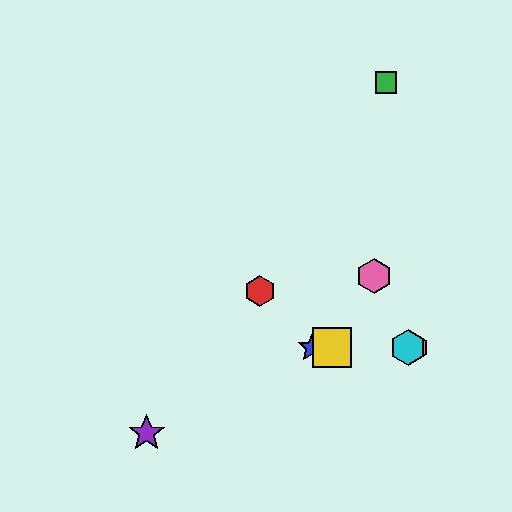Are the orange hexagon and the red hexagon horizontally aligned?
No, the orange hexagon is at y≈348 and the red hexagon is at y≈291.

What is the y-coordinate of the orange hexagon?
The orange hexagon is at y≈348.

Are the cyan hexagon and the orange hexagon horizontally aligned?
Yes, both are at y≈348.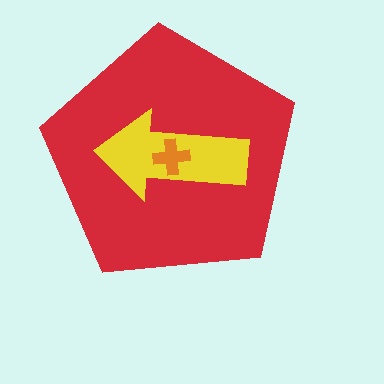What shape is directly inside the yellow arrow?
The orange cross.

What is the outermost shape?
The red pentagon.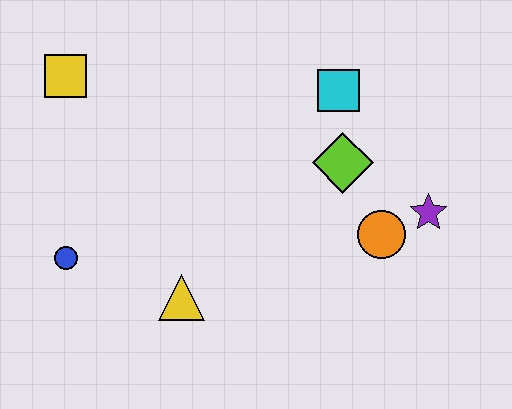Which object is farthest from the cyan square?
The blue circle is farthest from the cyan square.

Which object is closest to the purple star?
The orange circle is closest to the purple star.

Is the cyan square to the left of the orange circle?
Yes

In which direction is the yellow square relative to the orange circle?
The yellow square is to the left of the orange circle.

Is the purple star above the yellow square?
No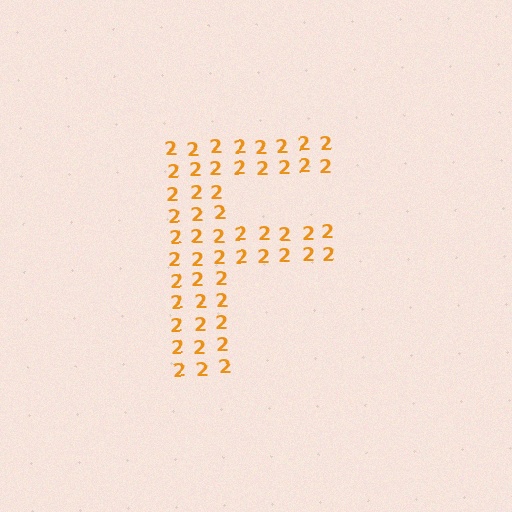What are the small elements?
The small elements are digit 2's.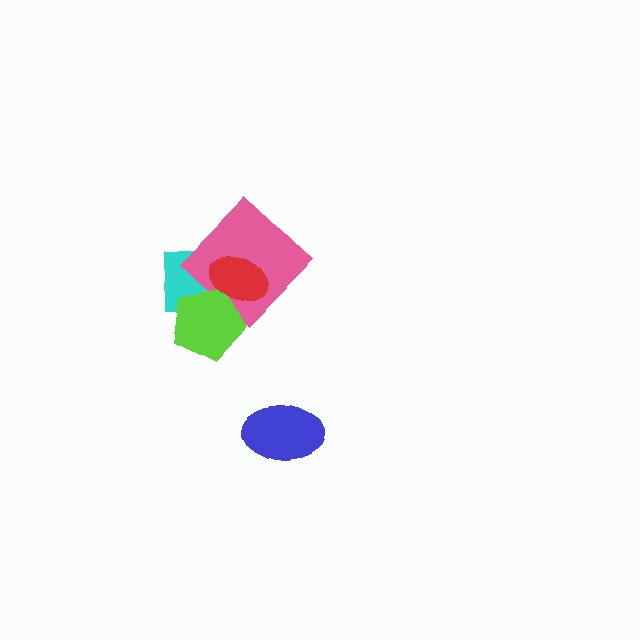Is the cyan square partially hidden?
Yes, it is partially covered by another shape.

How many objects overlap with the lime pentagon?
3 objects overlap with the lime pentagon.